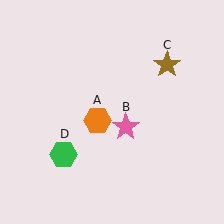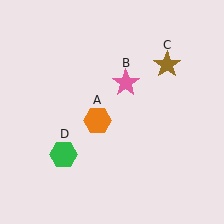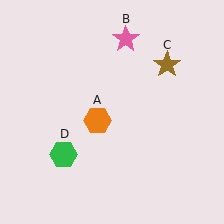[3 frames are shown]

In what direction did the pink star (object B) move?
The pink star (object B) moved up.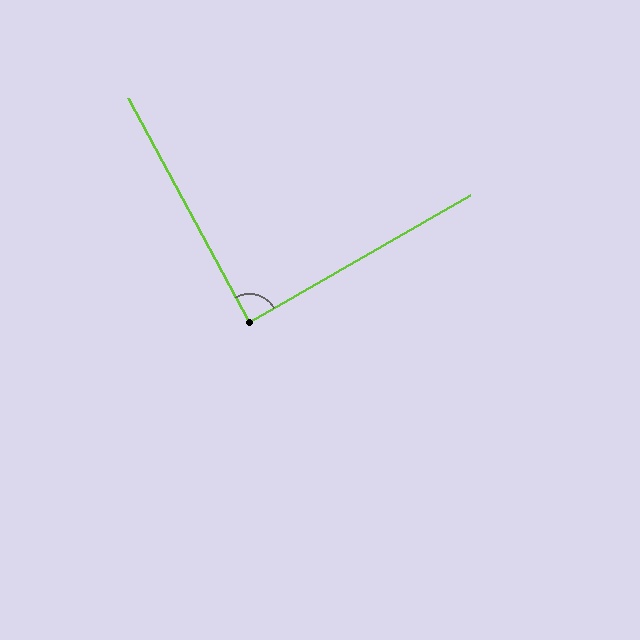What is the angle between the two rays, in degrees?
Approximately 89 degrees.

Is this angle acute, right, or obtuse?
It is approximately a right angle.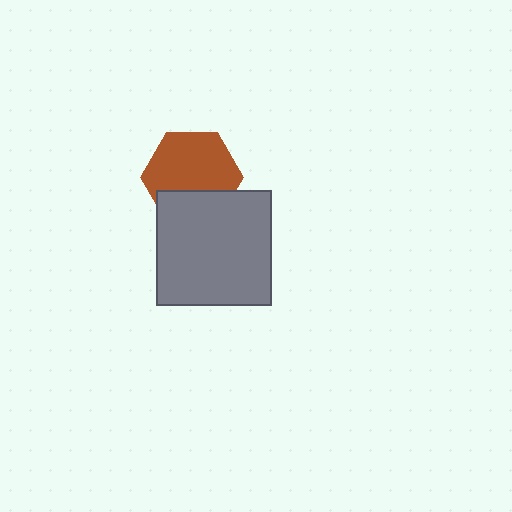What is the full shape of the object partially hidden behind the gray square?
The partially hidden object is a brown hexagon.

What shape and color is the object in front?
The object in front is a gray square.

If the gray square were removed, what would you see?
You would see the complete brown hexagon.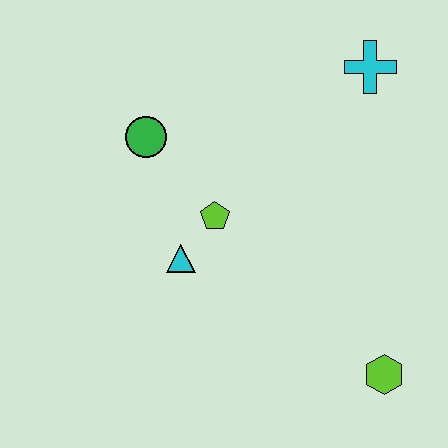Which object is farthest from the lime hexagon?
The green circle is farthest from the lime hexagon.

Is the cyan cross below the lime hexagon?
No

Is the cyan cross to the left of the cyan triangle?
No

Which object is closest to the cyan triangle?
The lime pentagon is closest to the cyan triangle.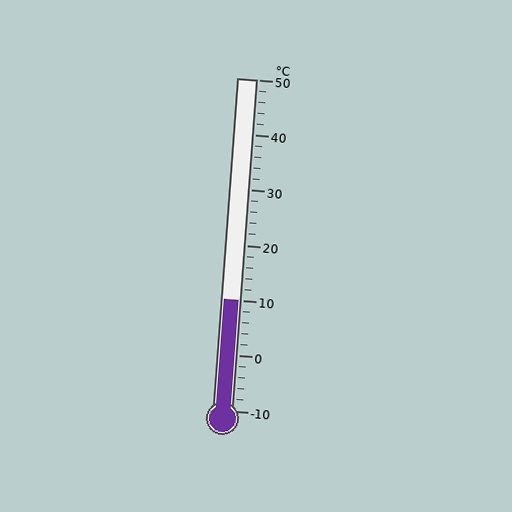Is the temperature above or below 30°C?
The temperature is below 30°C.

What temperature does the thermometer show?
The thermometer shows approximately 10°C.